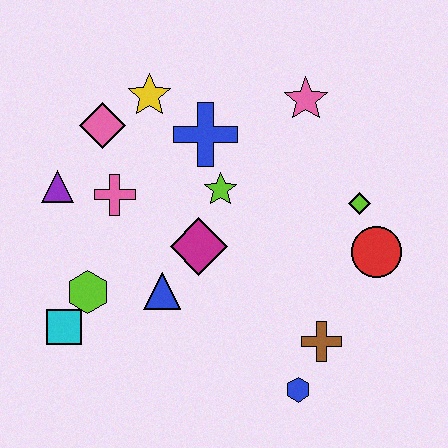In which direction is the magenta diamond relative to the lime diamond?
The magenta diamond is to the left of the lime diamond.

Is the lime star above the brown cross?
Yes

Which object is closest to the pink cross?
The purple triangle is closest to the pink cross.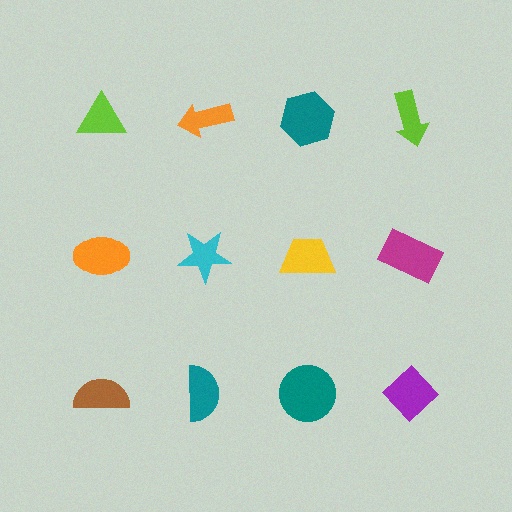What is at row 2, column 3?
A yellow trapezoid.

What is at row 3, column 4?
A purple diamond.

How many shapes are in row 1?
4 shapes.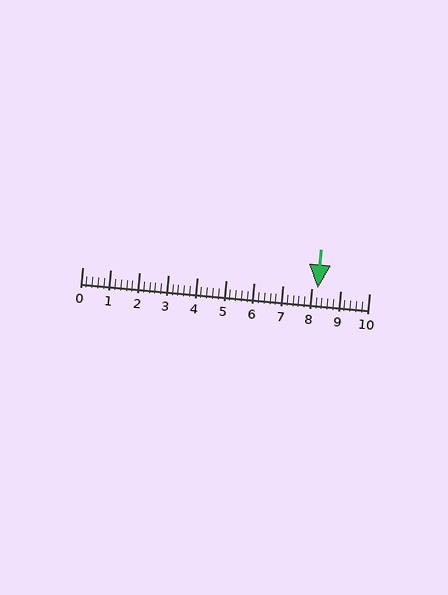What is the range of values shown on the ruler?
The ruler shows values from 0 to 10.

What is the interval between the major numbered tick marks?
The major tick marks are spaced 1 units apart.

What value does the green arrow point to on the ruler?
The green arrow points to approximately 8.2.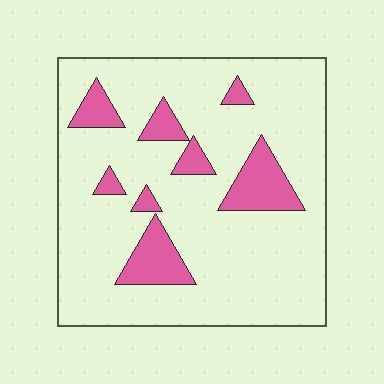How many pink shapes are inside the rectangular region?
8.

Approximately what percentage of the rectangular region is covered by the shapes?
Approximately 15%.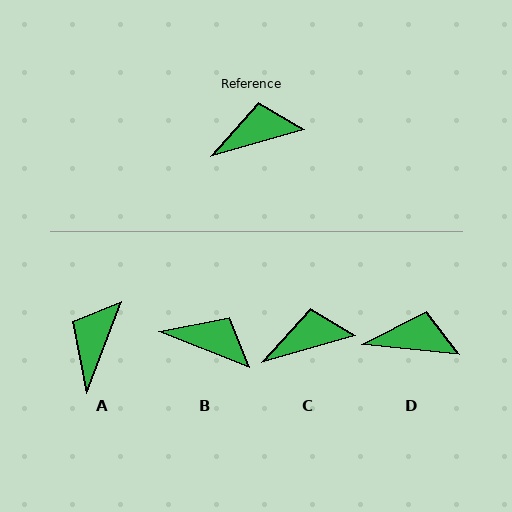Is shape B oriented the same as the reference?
No, it is off by about 38 degrees.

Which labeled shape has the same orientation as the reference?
C.